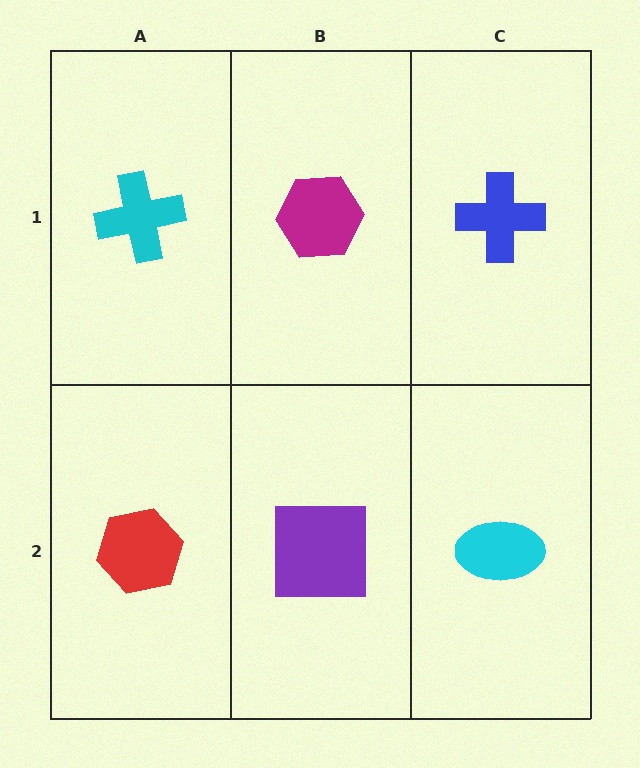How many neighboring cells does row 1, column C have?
2.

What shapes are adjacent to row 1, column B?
A purple square (row 2, column B), a cyan cross (row 1, column A), a blue cross (row 1, column C).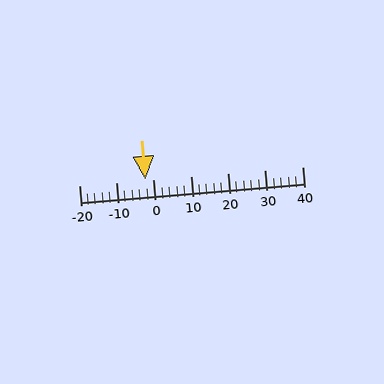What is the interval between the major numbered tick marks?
The major tick marks are spaced 10 units apart.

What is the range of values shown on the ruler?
The ruler shows values from -20 to 40.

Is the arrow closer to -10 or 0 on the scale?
The arrow is closer to 0.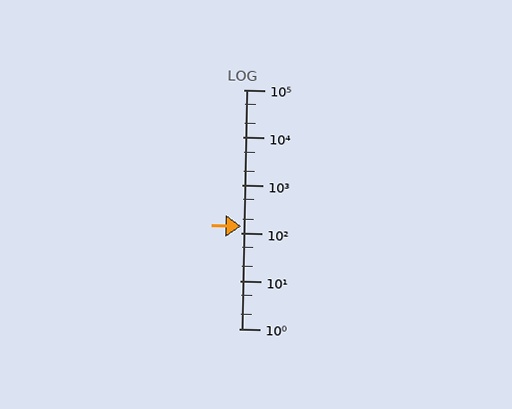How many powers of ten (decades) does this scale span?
The scale spans 5 decades, from 1 to 100000.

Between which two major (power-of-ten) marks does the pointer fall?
The pointer is between 100 and 1000.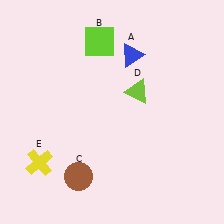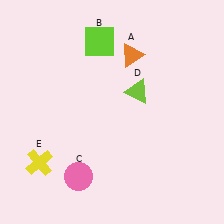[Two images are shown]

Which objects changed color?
A changed from blue to orange. C changed from brown to pink.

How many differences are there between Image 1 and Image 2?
There are 2 differences between the two images.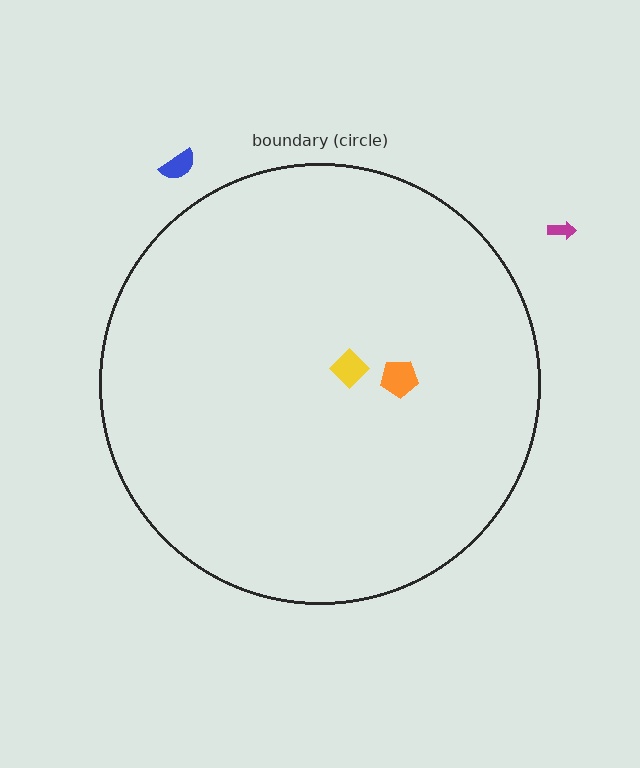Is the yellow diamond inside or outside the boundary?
Inside.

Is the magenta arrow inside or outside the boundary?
Outside.